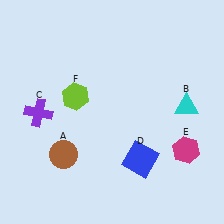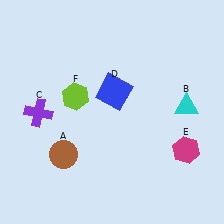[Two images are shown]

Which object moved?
The blue square (D) moved up.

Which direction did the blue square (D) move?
The blue square (D) moved up.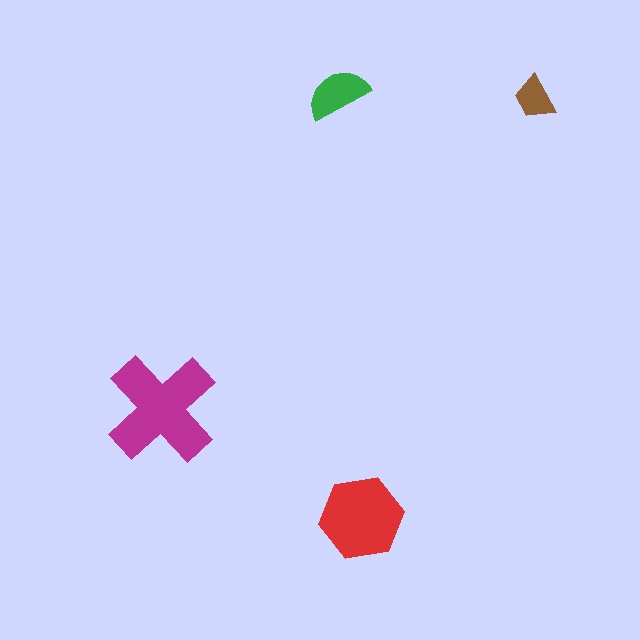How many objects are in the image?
There are 4 objects in the image.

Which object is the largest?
The magenta cross.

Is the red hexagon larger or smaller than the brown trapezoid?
Larger.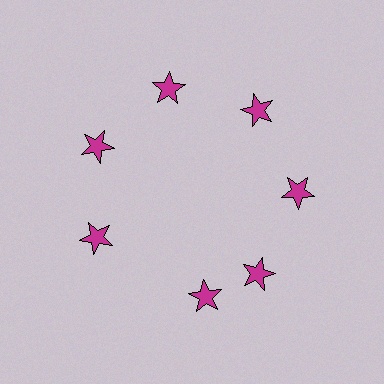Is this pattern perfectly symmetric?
No. The 7 magenta stars are arranged in a ring, but one element near the 6 o'clock position is rotated out of alignment along the ring, breaking the 7-fold rotational symmetry.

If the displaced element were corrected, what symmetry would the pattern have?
It would have 7-fold rotational symmetry — the pattern would map onto itself every 51 degrees.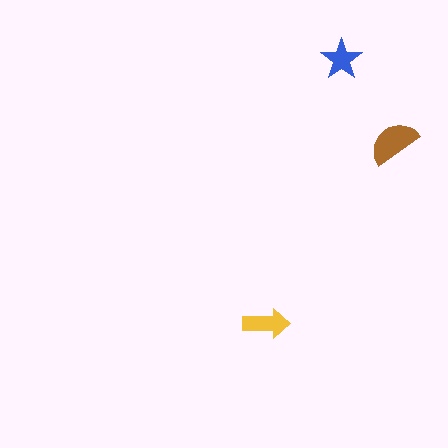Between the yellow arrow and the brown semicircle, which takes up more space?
The brown semicircle.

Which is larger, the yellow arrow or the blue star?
The yellow arrow.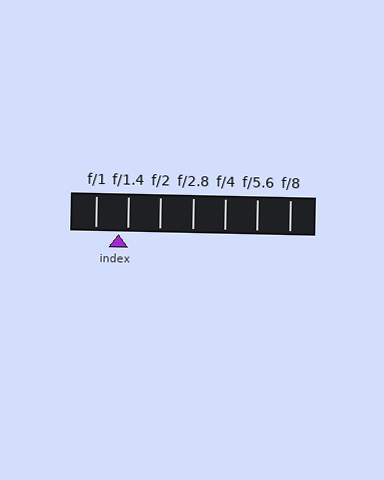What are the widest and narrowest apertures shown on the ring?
The widest aperture shown is f/1 and the narrowest is f/8.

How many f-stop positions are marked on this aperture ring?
There are 7 f-stop positions marked.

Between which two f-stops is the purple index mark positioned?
The index mark is between f/1 and f/1.4.